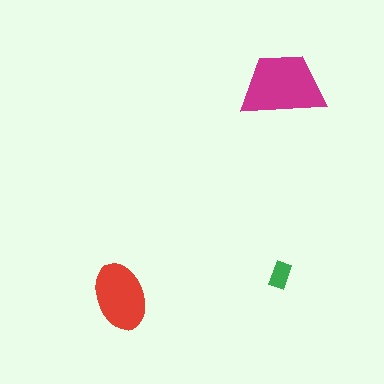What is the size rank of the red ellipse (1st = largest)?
2nd.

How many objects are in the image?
There are 3 objects in the image.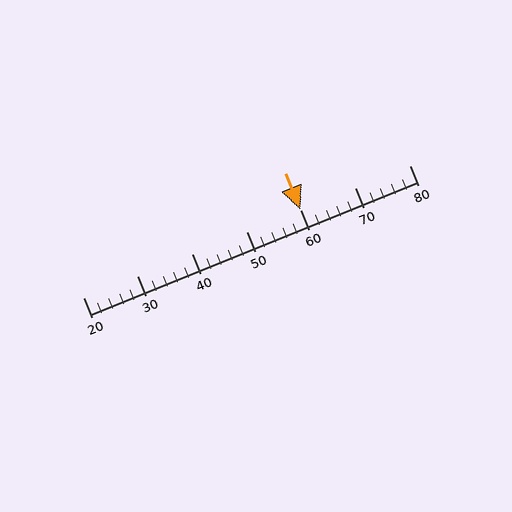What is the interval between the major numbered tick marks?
The major tick marks are spaced 10 units apart.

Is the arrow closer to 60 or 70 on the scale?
The arrow is closer to 60.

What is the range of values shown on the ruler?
The ruler shows values from 20 to 80.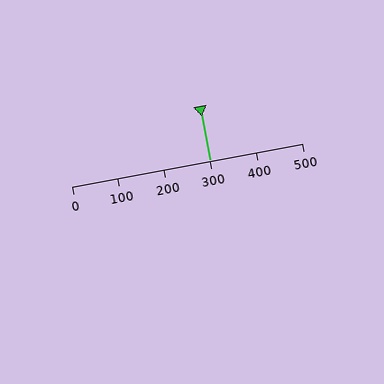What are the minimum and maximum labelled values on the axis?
The axis runs from 0 to 500.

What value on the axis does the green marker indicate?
The marker indicates approximately 300.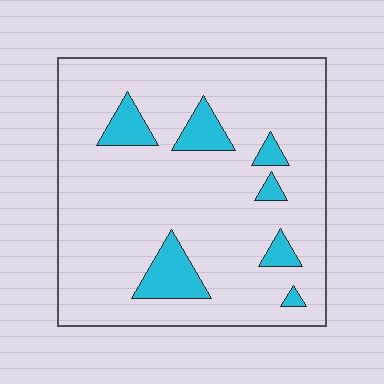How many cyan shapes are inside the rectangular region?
7.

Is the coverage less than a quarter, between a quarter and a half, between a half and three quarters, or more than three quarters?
Less than a quarter.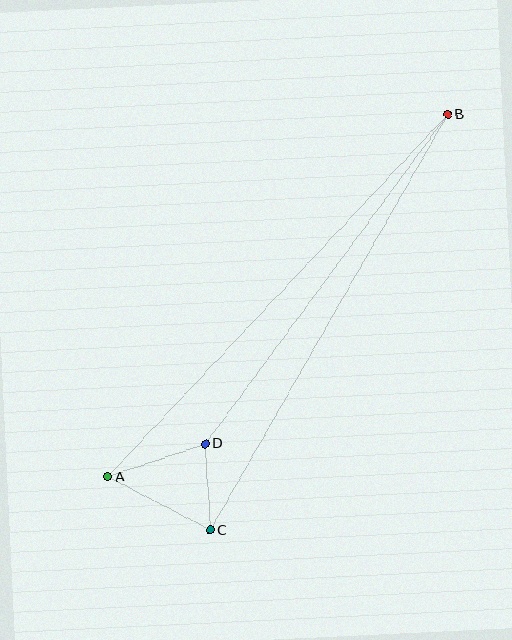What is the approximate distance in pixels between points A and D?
The distance between A and D is approximately 103 pixels.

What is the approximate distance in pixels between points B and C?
The distance between B and C is approximately 479 pixels.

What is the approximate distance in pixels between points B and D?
The distance between B and D is approximately 409 pixels.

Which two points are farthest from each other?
Points A and B are farthest from each other.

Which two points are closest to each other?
Points C and D are closest to each other.